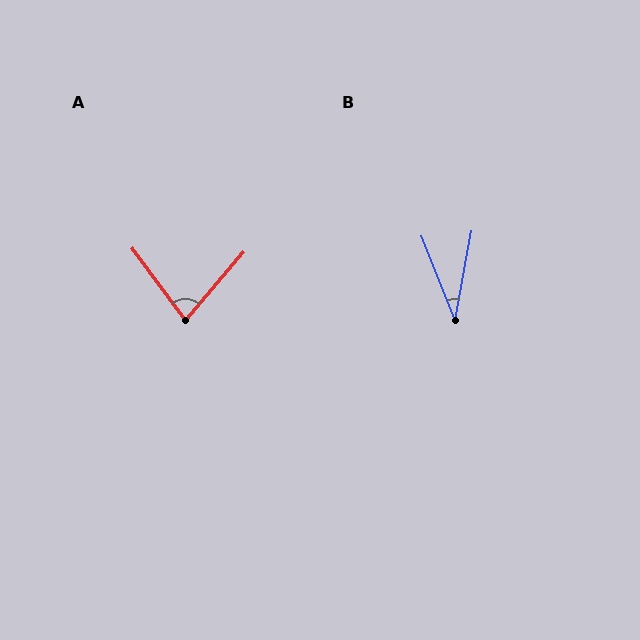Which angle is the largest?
A, at approximately 77 degrees.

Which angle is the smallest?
B, at approximately 32 degrees.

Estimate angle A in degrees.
Approximately 77 degrees.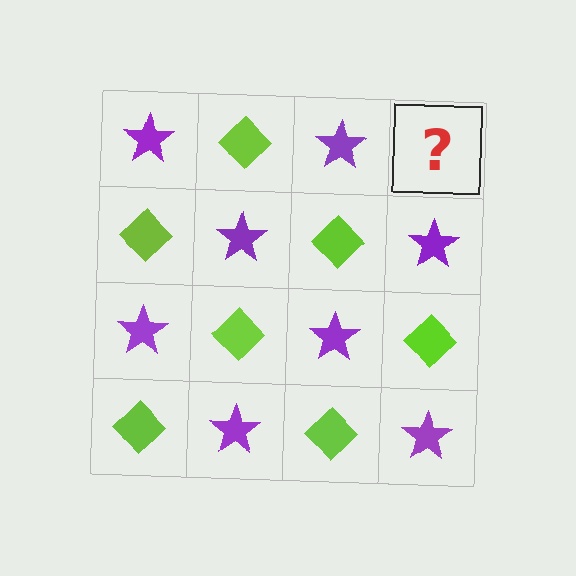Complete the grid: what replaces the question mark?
The question mark should be replaced with a lime diamond.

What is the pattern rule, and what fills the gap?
The rule is that it alternates purple star and lime diamond in a checkerboard pattern. The gap should be filled with a lime diamond.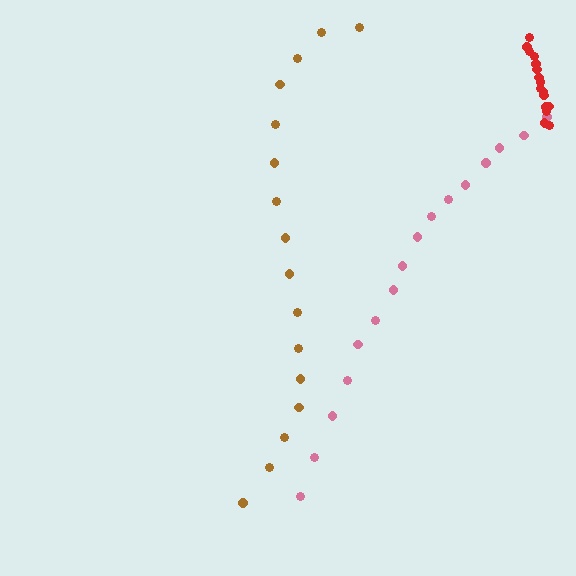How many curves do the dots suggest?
There are 3 distinct paths.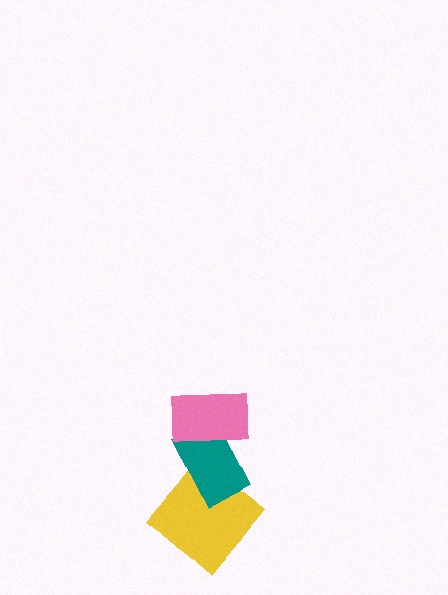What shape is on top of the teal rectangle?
The pink rectangle is on top of the teal rectangle.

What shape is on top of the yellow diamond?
The teal rectangle is on top of the yellow diamond.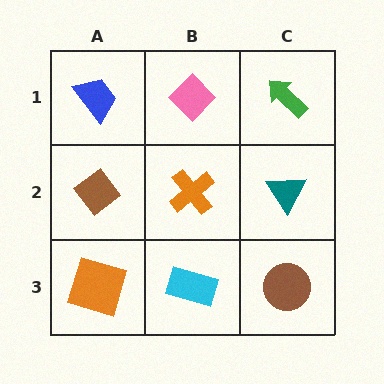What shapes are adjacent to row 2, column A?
A blue trapezoid (row 1, column A), an orange square (row 3, column A), an orange cross (row 2, column B).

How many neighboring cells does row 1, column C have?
2.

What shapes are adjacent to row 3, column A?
A brown diamond (row 2, column A), a cyan rectangle (row 3, column B).